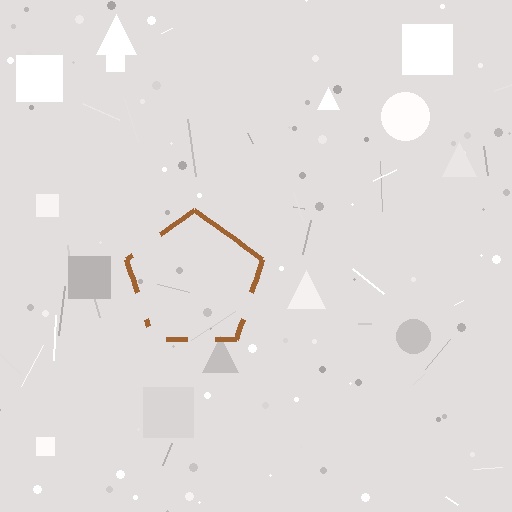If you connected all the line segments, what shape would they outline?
They would outline a pentagon.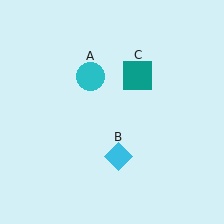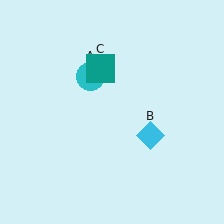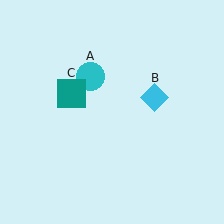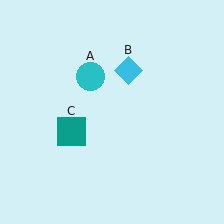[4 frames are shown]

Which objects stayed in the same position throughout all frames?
Cyan circle (object A) remained stationary.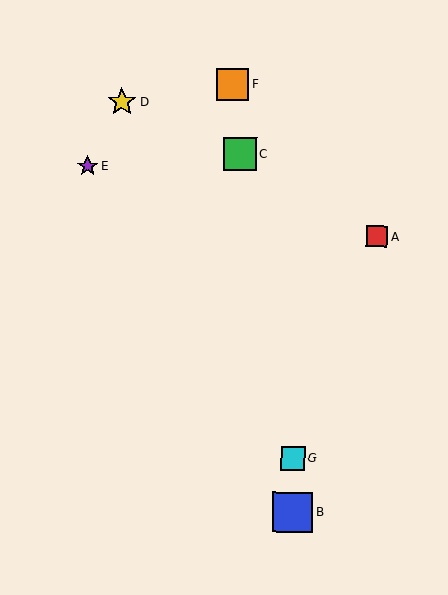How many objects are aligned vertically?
2 objects (B, G) are aligned vertically.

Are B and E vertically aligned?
No, B is at x≈293 and E is at x≈88.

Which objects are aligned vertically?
Objects B, G are aligned vertically.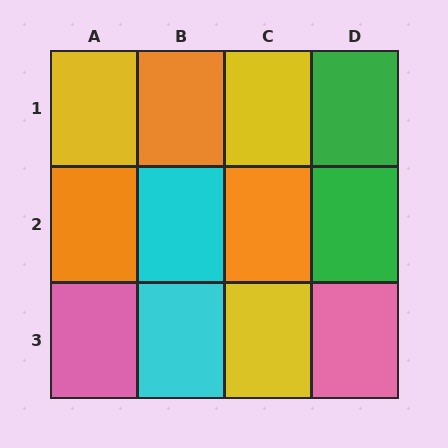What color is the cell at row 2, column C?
Orange.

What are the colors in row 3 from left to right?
Pink, cyan, yellow, pink.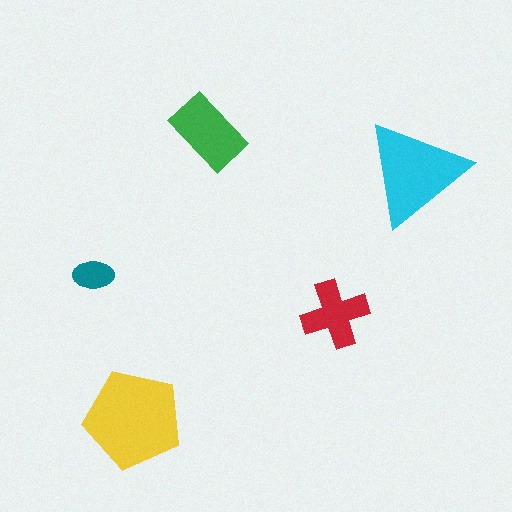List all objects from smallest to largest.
The teal ellipse, the red cross, the green rectangle, the cyan triangle, the yellow pentagon.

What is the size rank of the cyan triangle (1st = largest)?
2nd.